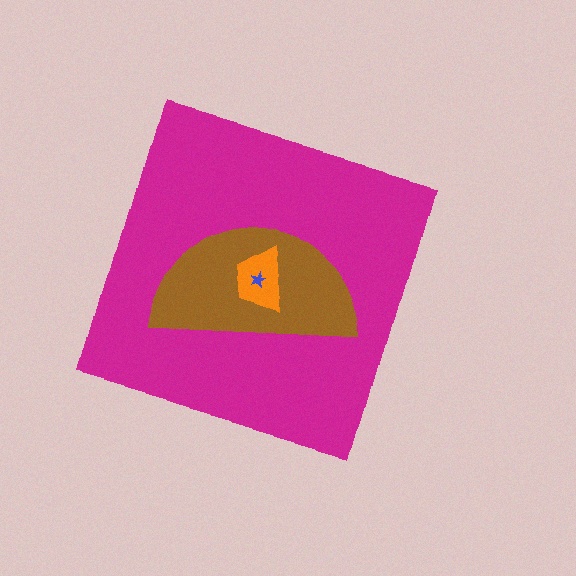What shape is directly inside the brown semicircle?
The orange trapezoid.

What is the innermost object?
The blue star.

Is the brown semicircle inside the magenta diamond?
Yes.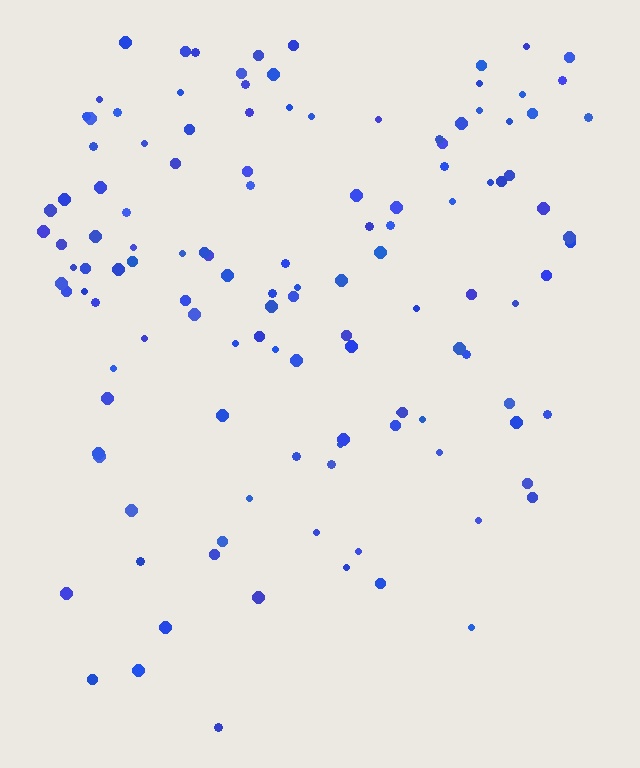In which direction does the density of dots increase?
From bottom to top, with the top side densest.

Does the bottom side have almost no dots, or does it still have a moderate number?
Still a moderate number, just noticeably fewer than the top.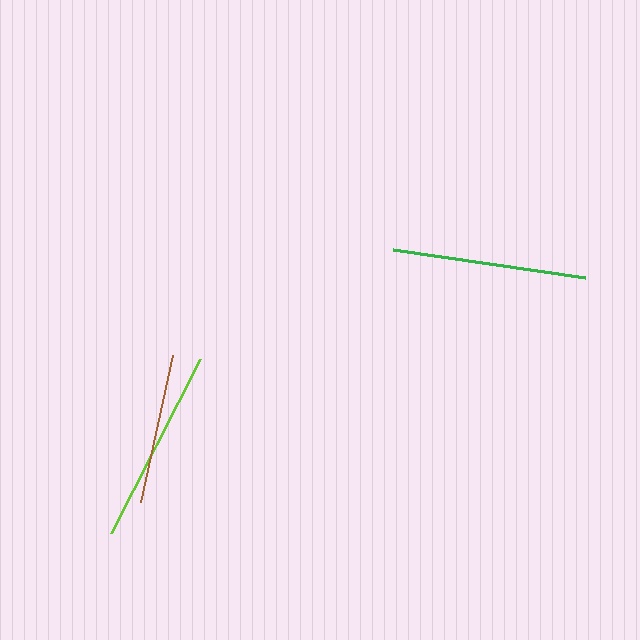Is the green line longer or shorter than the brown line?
The green line is longer than the brown line.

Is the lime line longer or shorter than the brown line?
The lime line is longer than the brown line.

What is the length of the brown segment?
The brown segment is approximately 150 pixels long.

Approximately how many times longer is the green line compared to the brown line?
The green line is approximately 1.3 times the length of the brown line.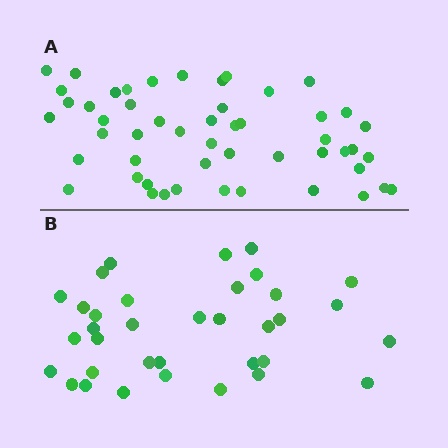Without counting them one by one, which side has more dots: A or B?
Region A (the top region) has more dots.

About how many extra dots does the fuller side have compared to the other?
Region A has approximately 15 more dots than region B.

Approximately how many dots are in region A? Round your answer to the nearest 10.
About 50 dots. (The exact count is 51, which rounds to 50.)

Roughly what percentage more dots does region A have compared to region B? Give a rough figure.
About 45% more.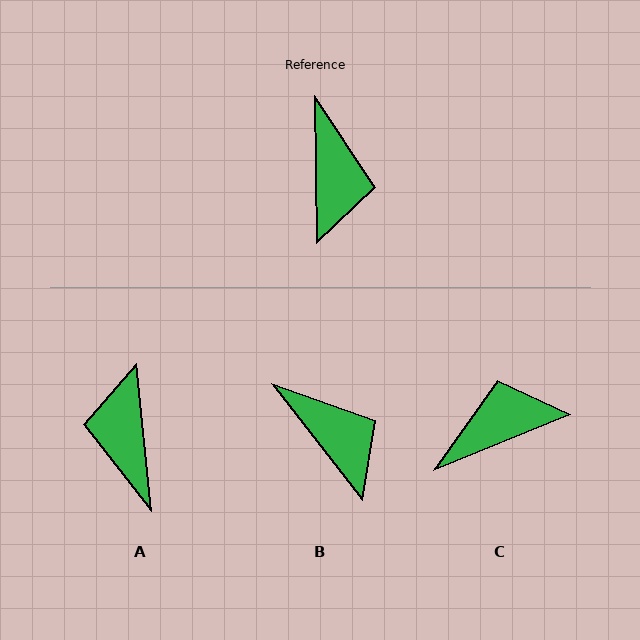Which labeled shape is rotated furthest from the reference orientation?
A, about 175 degrees away.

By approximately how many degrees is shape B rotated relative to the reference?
Approximately 37 degrees counter-clockwise.